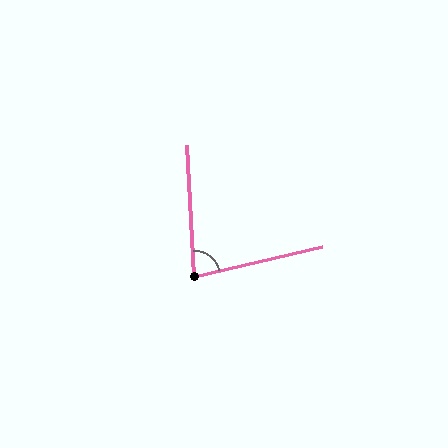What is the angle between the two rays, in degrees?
Approximately 80 degrees.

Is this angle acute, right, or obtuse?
It is acute.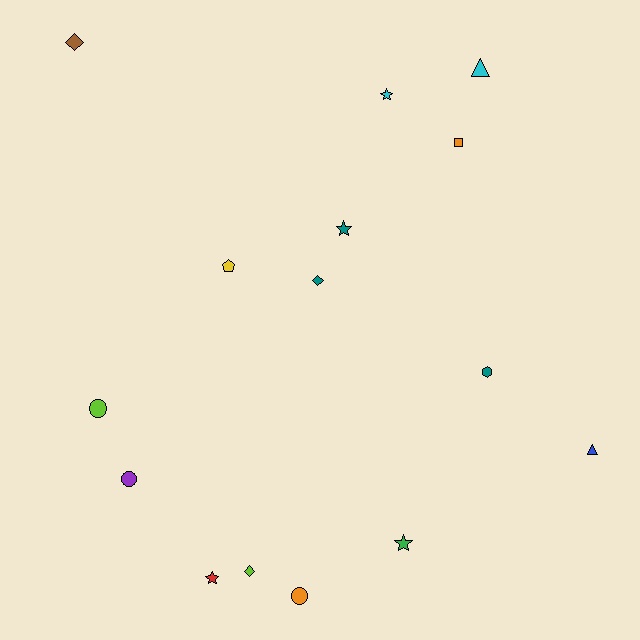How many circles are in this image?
There are 3 circles.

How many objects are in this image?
There are 15 objects.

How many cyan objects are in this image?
There are 2 cyan objects.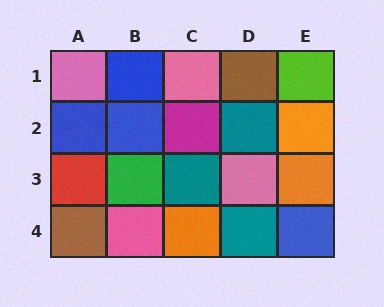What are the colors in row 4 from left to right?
Brown, pink, orange, teal, blue.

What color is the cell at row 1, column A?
Pink.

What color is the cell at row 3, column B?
Green.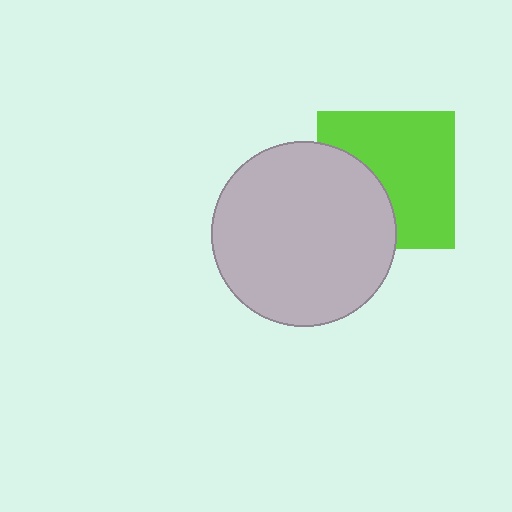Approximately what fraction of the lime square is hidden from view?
Roughly 36% of the lime square is hidden behind the light gray circle.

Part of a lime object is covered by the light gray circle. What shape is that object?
It is a square.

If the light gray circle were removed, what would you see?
You would see the complete lime square.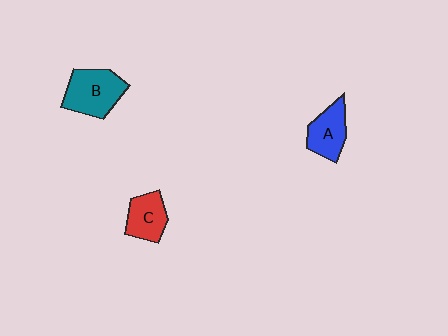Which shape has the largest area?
Shape B (teal).